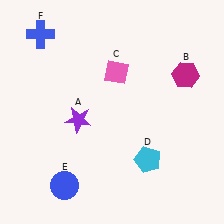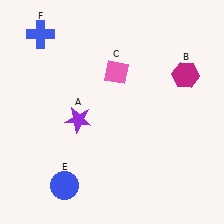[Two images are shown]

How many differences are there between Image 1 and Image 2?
There is 1 difference between the two images.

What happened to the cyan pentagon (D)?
The cyan pentagon (D) was removed in Image 2. It was in the bottom-right area of Image 1.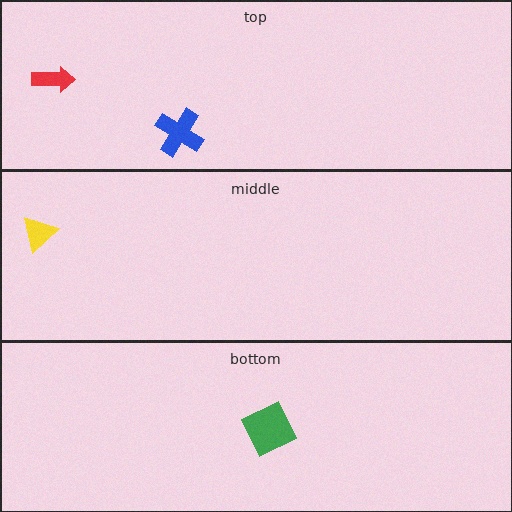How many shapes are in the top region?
2.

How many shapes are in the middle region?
1.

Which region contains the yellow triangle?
The middle region.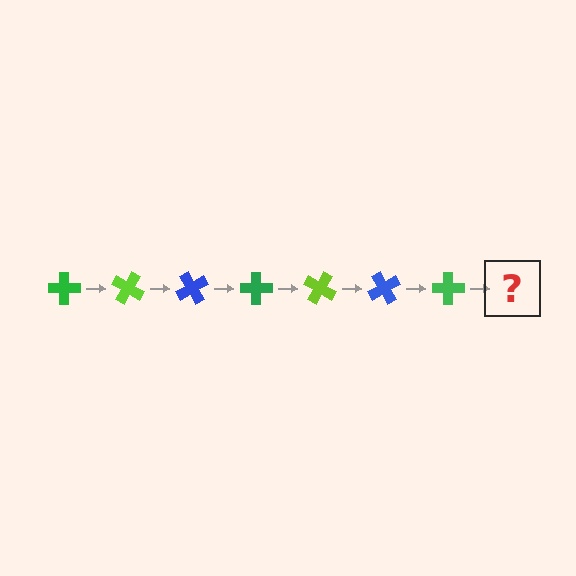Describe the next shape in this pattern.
It should be a lime cross, rotated 210 degrees from the start.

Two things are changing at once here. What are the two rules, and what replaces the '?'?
The two rules are that it rotates 30 degrees each step and the color cycles through green, lime, and blue. The '?' should be a lime cross, rotated 210 degrees from the start.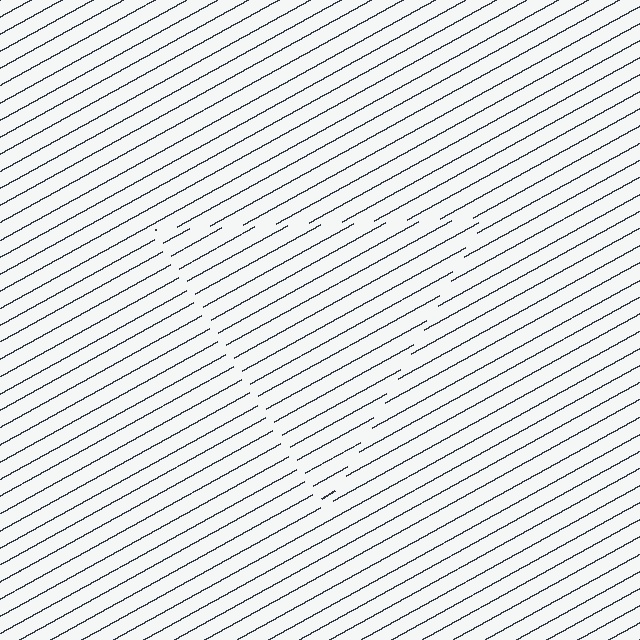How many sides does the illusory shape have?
3 sides — the line-ends trace a triangle.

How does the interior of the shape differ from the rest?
The interior of the shape contains the same grating, shifted by half a period — the contour is defined by the phase discontinuity where line-ends from the inner and outer gratings abut.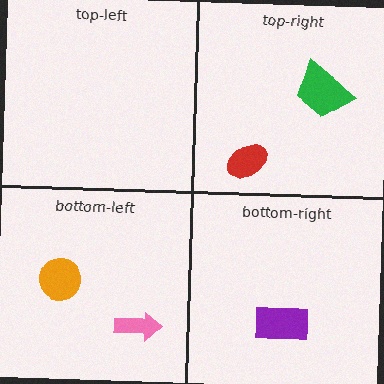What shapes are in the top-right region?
The red ellipse, the green trapezoid.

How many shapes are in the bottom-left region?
2.